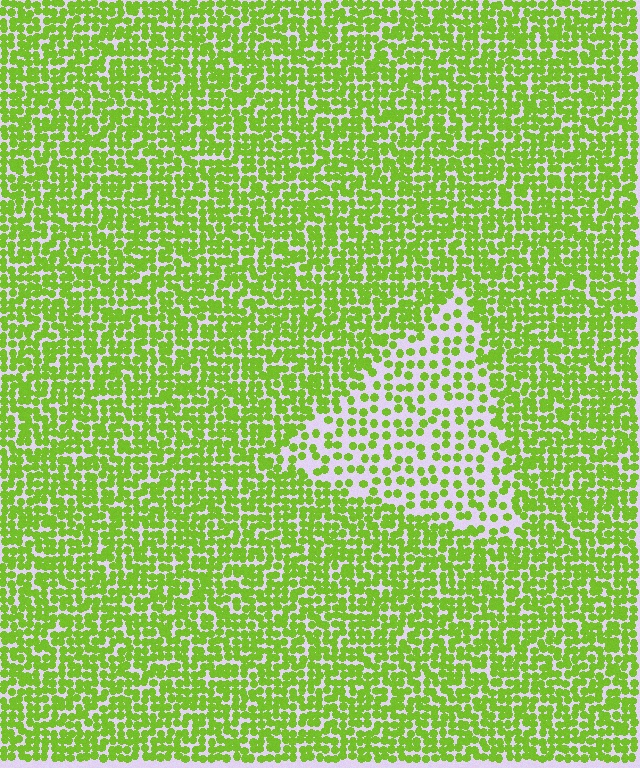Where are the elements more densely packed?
The elements are more densely packed outside the triangle boundary.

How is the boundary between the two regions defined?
The boundary is defined by a change in element density (approximately 2.1x ratio). All elements are the same color, size, and shape.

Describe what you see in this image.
The image contains small lime elements arranged at two different densities. A triangle-shaped region is visible where the elements are less densely packed than the surrounding area.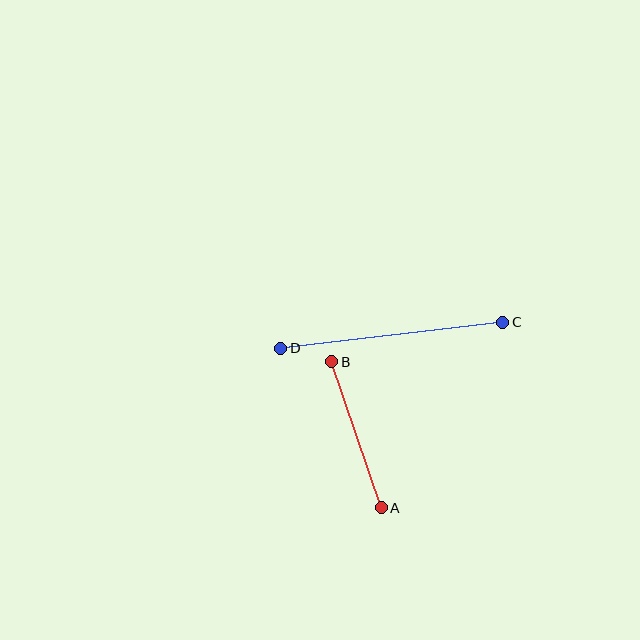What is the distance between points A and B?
The distance is approximately 154 pixels.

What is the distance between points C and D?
The distance is approximately 223 pixels.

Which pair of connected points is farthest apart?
Points C and D are farthest apart.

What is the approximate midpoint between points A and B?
The midpoint is at approximately (357, 435) pixels.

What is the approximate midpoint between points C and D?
The midpoint is at approximately (392, 335) pixels.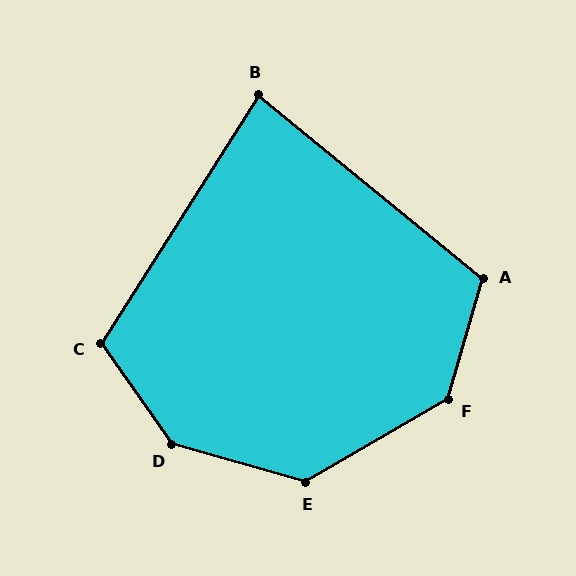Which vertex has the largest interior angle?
D, at approximately 141 degrees.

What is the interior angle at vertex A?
Approximately 113 degrees (obtuse).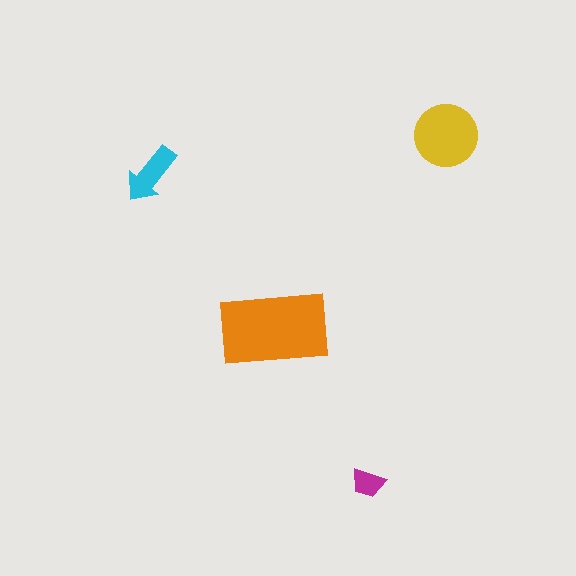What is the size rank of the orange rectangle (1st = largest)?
1st.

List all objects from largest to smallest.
The orange rectangle, the yellow circle, the cyan arrow, the magenta trapezoid.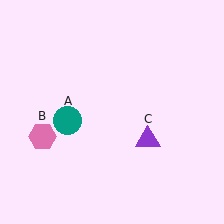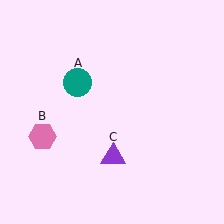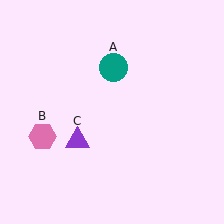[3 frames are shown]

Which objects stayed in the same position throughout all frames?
Pink hexagon (object B) remained stationary.